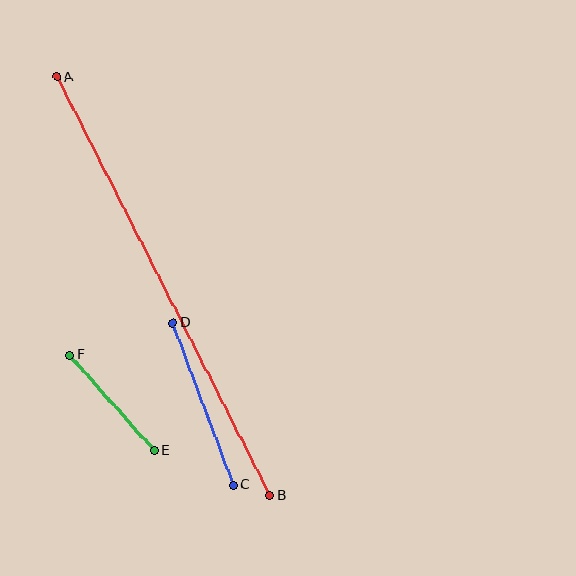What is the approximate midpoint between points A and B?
The midpoint is at approximately (163, 286) pixels.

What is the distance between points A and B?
The distance is approximately 470 pixels.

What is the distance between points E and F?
The distance is approximately 127 pixels.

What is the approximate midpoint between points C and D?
The midpoint is at approximately (203, 404) pixels.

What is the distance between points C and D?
The distance is approximately 174 pixels.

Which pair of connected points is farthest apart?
Points A and B are farthest apart.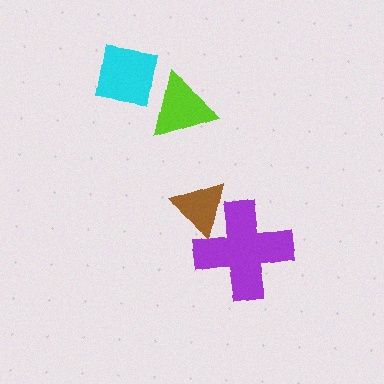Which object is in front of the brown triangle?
The purple cross is in front of the brown triangle.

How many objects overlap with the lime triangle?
0 objects overlap with the lime triangle.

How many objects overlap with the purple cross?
1 object overlaps with the purple cross.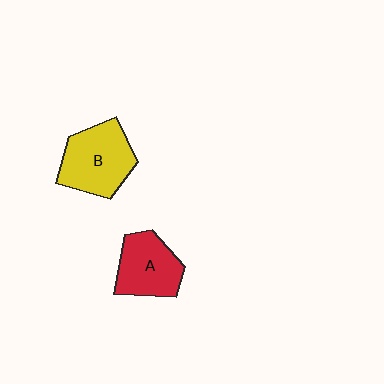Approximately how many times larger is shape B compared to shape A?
Approximately 1.2 times.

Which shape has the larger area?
Shape B (yellow).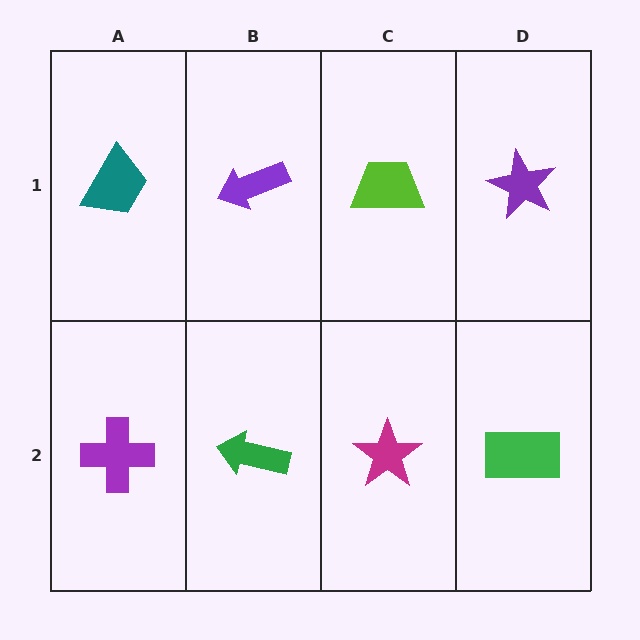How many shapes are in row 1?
4 shapes.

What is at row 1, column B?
A purple arrow.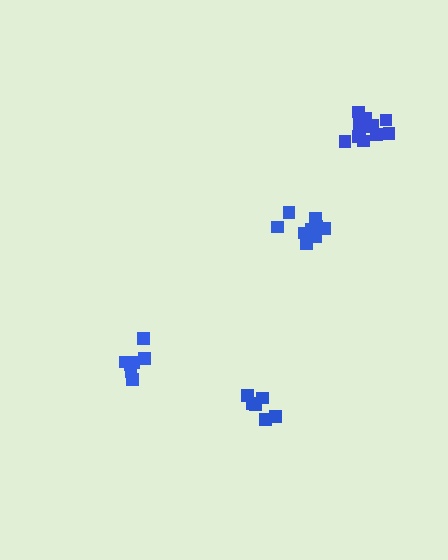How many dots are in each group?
Group 1: 10 dots, Group 2: 7 dots, Group 3: 12 dots, Group 4: 7 dots (36 total).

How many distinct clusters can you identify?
There are 4 distinct clusters.